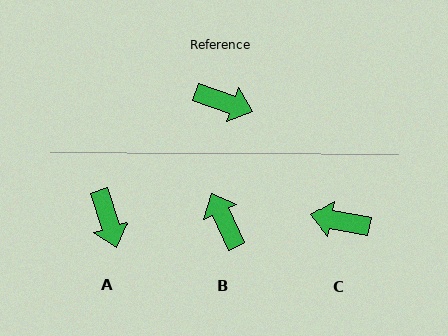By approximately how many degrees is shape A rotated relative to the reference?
Approximately 54 degrees clockwise.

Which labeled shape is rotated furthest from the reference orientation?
C, about 172 degrees away.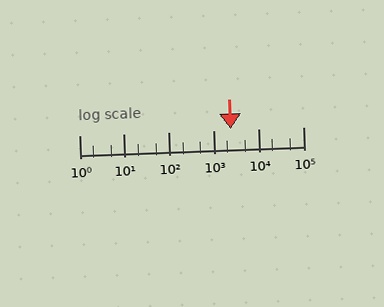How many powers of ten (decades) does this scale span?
The scale spans 5 decades, from 1 to 100000.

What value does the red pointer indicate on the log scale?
The pointer indicates approximately 2400.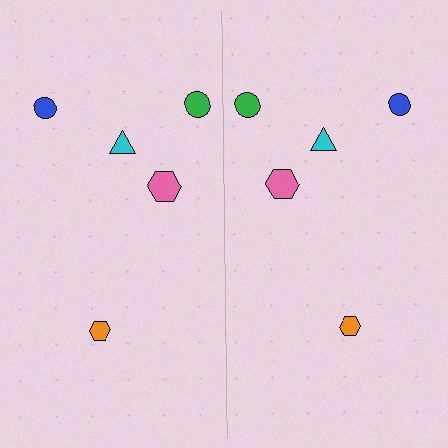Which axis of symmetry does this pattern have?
The pattern has a vertical axis of symmetry running through the center of the image.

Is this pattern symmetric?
Yes, this pattern has bilateral (reflection) symmetry.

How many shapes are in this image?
There are 10 shapes in this image.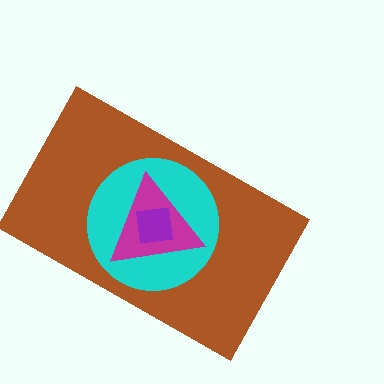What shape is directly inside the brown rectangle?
The cyan circle.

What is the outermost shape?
The brown rectangle.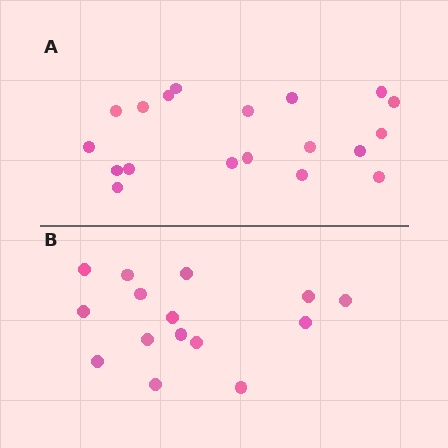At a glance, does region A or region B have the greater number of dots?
Region A (the top region) has more dots.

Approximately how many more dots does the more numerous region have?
Region A has about 4 more dots than region B.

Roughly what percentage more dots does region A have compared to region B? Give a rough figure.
About 25% more.